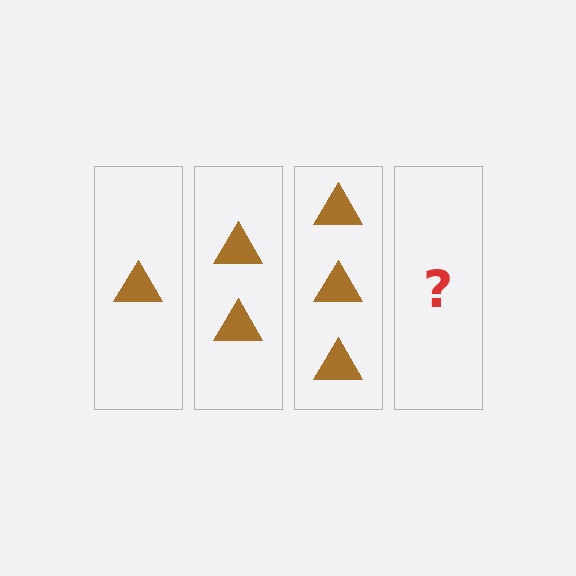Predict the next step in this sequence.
The next step is 4 triangles.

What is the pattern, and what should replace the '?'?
The pattern is that each step adds one more triangle. The '?' should be 4 triangles.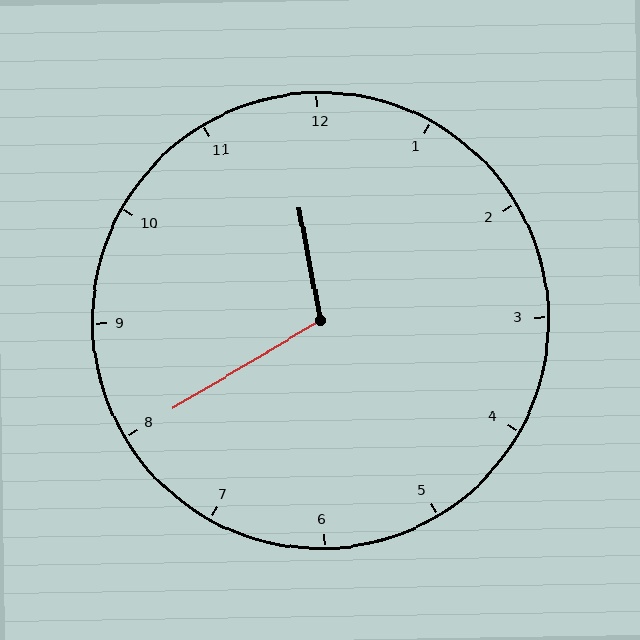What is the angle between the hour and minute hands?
Approximately 110 degrees.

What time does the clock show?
11:40.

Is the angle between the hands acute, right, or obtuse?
It is obtuse.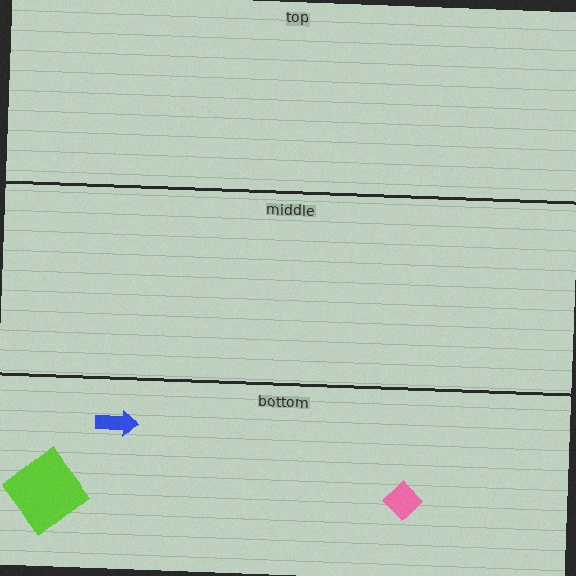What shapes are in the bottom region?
The pink diamond, the lime diamond, the blue arrow.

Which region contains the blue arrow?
The bottom region.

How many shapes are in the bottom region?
3.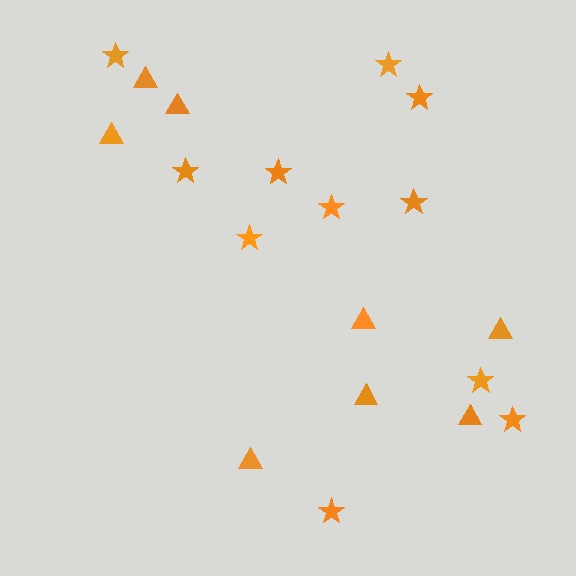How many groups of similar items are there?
There are 2 groups: one group of stars (11) and one group of triangles (8).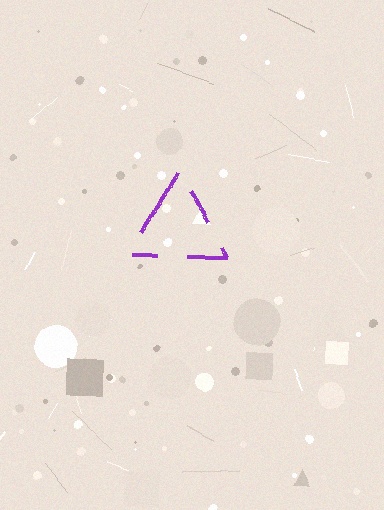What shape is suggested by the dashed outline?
The dashed outline suggests a triangle.